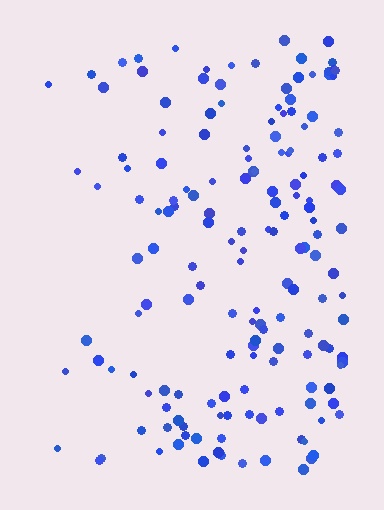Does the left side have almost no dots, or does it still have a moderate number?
Still a moderate number, just noticeably fewer than the right.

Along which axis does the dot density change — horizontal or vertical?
Horizontal.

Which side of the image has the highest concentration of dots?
The right.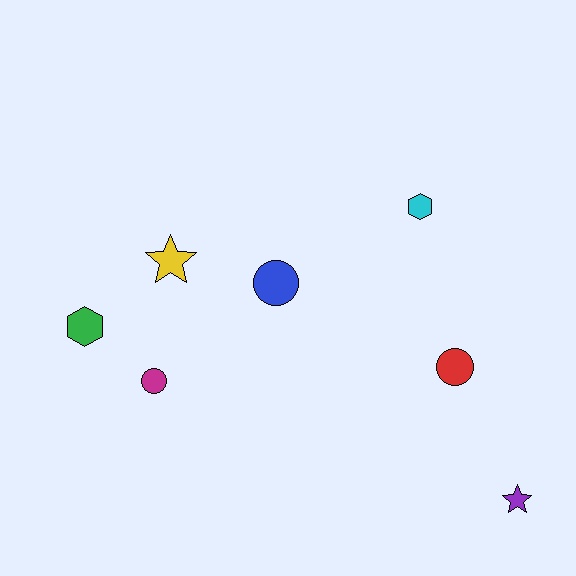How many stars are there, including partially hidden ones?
There are 2 stars.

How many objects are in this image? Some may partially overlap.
There are 7 objects.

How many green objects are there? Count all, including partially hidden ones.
There is 1 green object.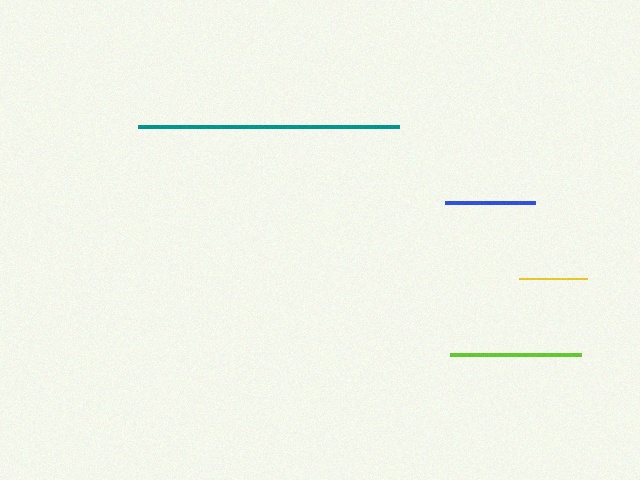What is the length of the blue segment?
The blue segment is approximately 89 pixels long.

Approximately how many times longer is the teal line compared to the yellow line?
The teal line is approximately 3.8 times the length of the yellow line.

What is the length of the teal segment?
The teal segment is approximately 261 pixels long.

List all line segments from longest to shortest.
From longest to shortest: teal, lime, blue, yellow.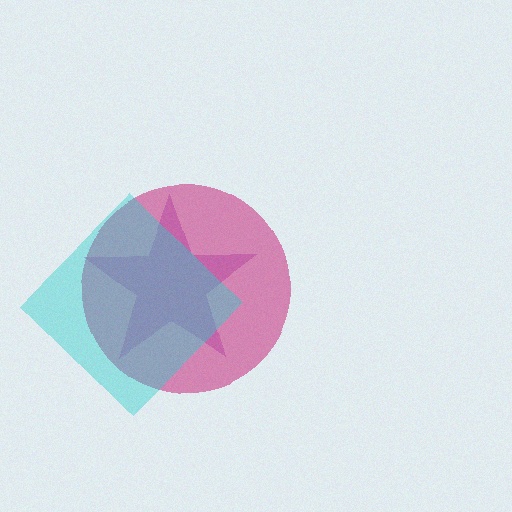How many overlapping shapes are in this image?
There are 3 overlapping shapes in the image.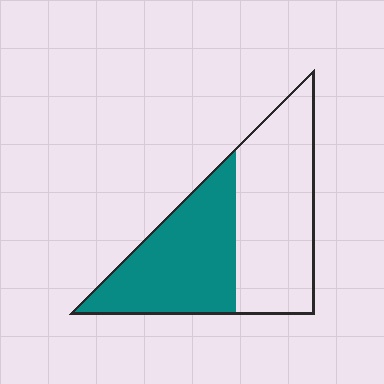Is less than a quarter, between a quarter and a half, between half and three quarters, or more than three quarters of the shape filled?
Between a quarter and a half.